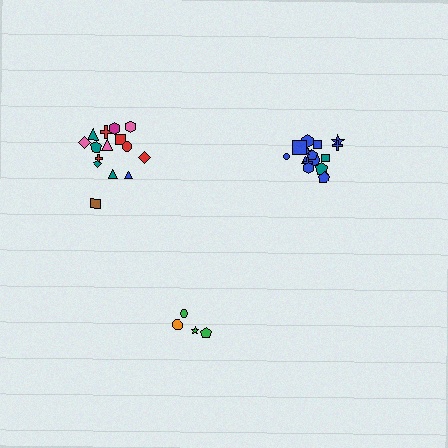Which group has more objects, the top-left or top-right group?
The top-right group.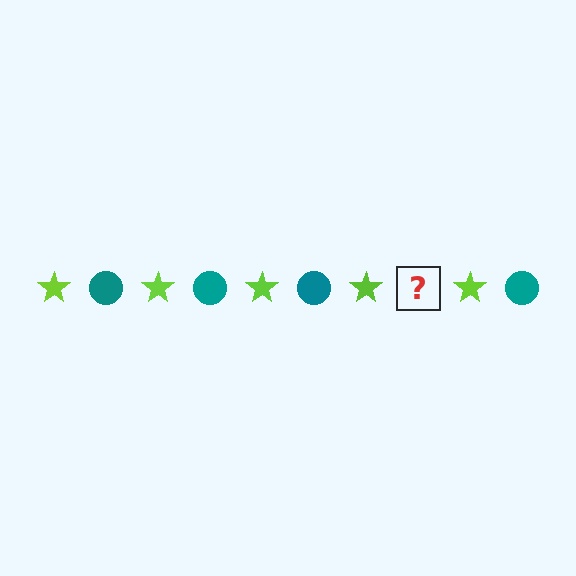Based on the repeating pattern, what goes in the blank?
The blank should be a teal circle.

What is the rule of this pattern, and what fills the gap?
The rule is that the pattern alternates between lime star and teal circle. The gap should be filled with a teal circle.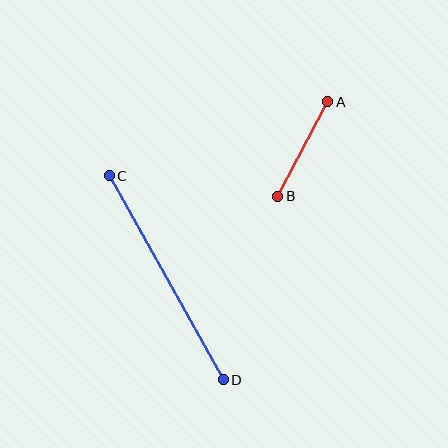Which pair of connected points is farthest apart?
Points C and D are farthest apart.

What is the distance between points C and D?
The distance is approximately 234 pixels.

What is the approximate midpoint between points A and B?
The midpoint is at approximately (303, 149) pixels.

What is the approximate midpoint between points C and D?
The midpoint is at approximately (166, 278) pixels.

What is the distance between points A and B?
The distance is approximately 107 pixels.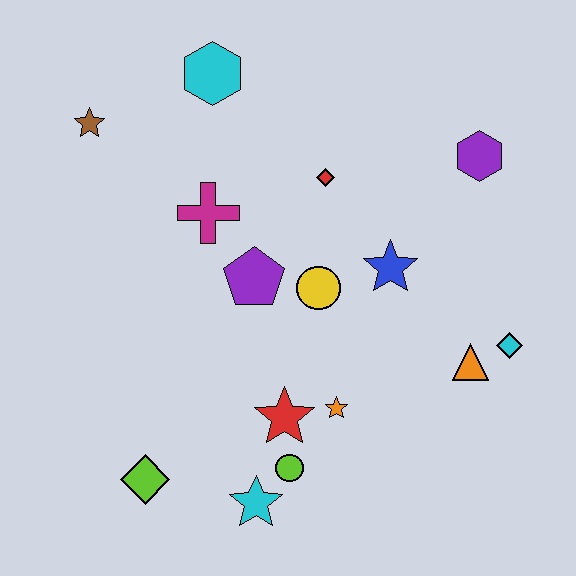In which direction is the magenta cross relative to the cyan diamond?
The magenta cross is to the left of the cyan diamond.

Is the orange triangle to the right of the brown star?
Yes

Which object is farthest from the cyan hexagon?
The cyan star is farthest from the cyan hexagon.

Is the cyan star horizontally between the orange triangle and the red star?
No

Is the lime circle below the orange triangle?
Yes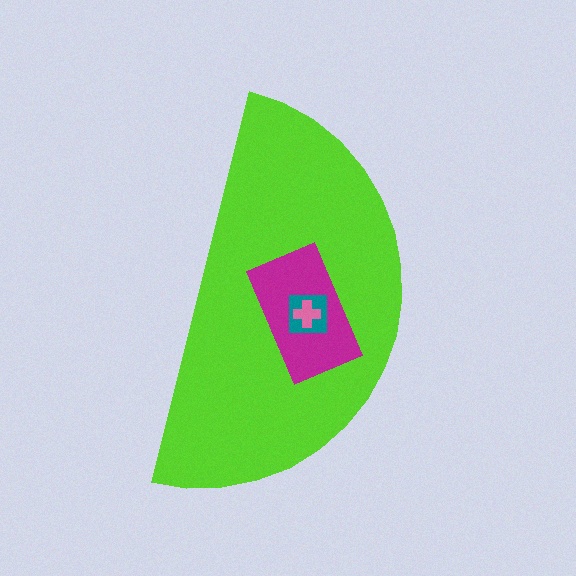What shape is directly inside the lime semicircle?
The magenta rectangle.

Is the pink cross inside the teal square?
Yes.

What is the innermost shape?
The pink cross.